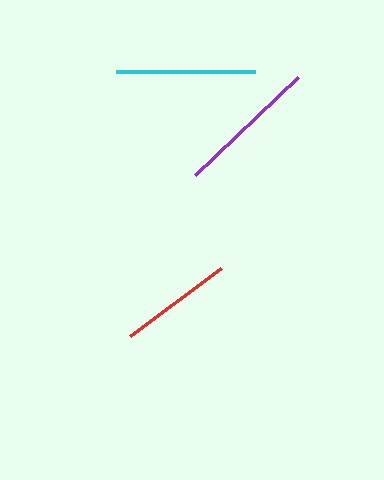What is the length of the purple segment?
The purple segment is approximately 142 pixels long.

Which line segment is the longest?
The purple line is the longest at approximately 142 pixels.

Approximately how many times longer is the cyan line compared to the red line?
The cyan line is approximately 1.2 times the length of the red line.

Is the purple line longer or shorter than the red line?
The purple line is longer than the red line.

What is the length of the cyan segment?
The cyan segment is approximately 139 pixels long.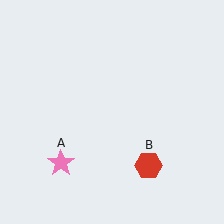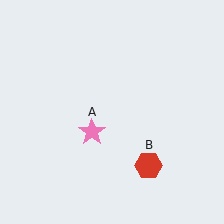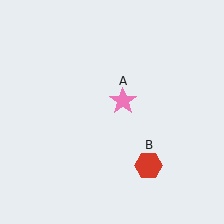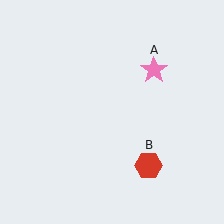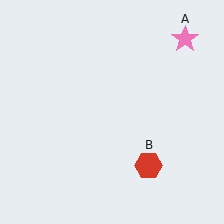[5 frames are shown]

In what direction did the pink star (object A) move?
The pink star (object A) moved up and to the right.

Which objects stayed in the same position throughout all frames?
Red hexagon (object B) remained stationary.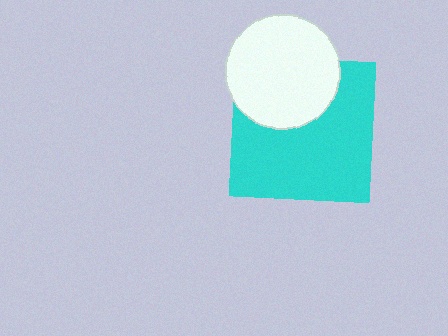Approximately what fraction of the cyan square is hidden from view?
Roughly 33% of the cyan square is hidden behind the white circle.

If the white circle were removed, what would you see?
You would see the complete cyan square.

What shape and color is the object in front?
The object in front is a white circle.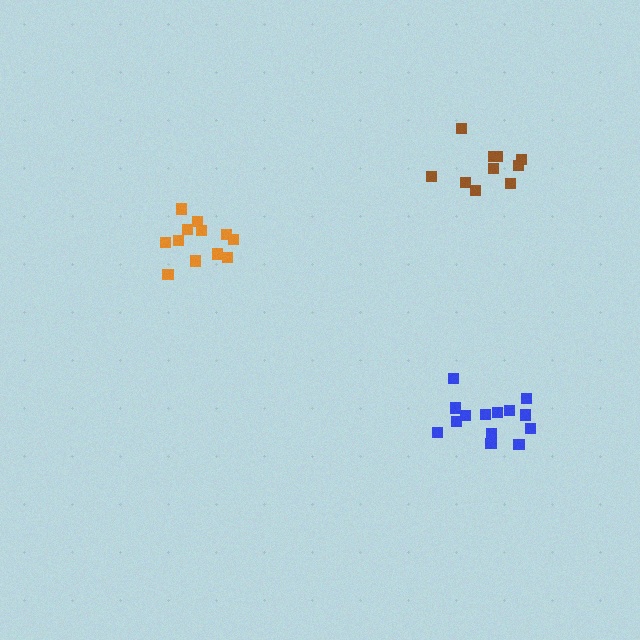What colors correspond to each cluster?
The clusters are colored: blue, orange, brown.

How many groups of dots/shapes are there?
There are 3 groups.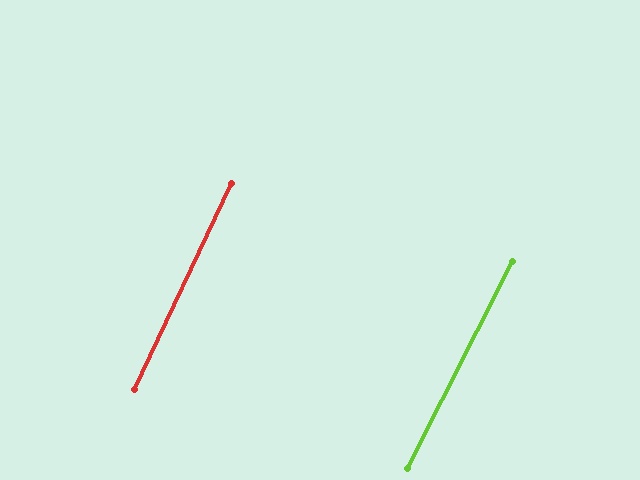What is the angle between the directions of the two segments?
Approximately 1 degree.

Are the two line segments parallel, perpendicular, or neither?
Parallel — their directions differ by only 1.4°.